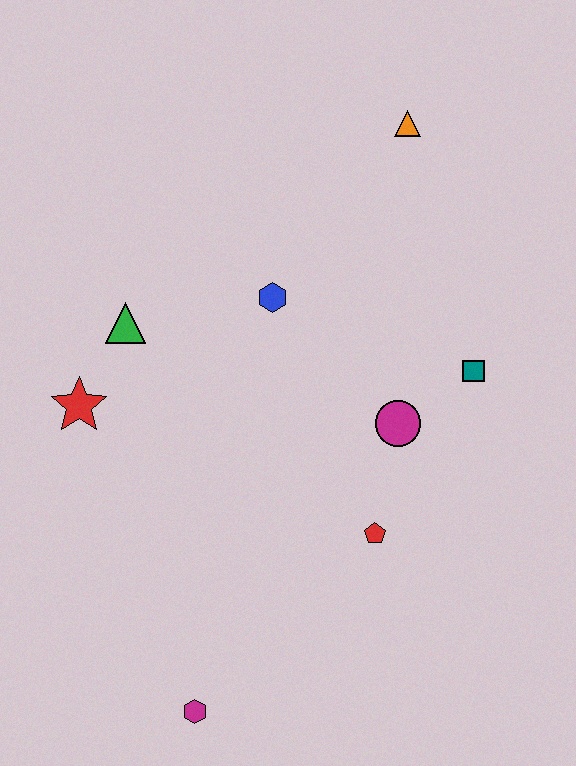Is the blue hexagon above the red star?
Yes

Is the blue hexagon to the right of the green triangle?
Yes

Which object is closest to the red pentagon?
The magenta circle is closest to the red pentagon.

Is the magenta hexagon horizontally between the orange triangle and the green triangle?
Yes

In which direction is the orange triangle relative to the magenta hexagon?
The orange triangle is above the magenta hexagon.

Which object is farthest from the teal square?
The magenta hexagon is farthest from the teal square.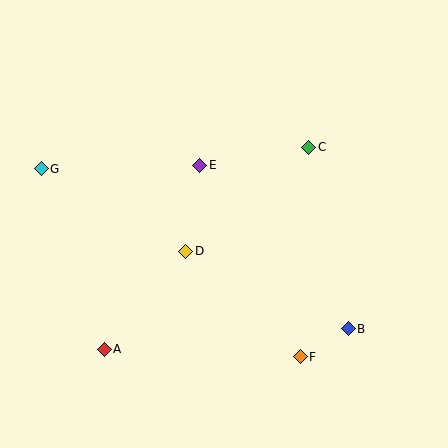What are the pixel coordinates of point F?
Point F is at (300, 357).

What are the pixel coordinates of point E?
Point E is at (200, 165).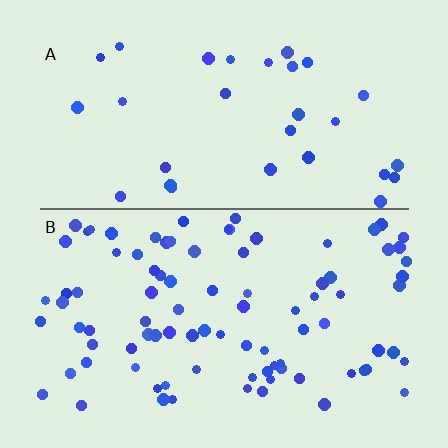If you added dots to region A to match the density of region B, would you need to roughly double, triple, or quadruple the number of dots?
Approximately triple.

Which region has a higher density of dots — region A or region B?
B (the bottom).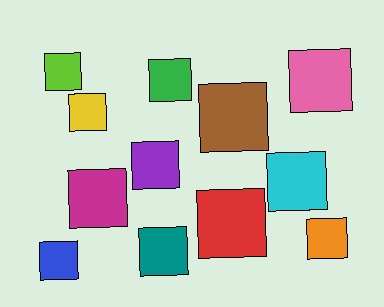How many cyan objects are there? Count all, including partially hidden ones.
There is 1 cyan object.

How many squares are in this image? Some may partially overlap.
There are 12 squares.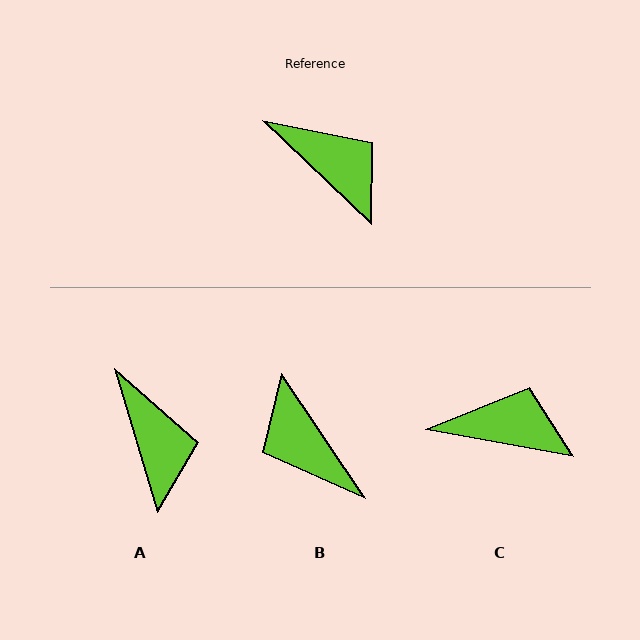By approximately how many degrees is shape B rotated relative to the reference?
Approximately 167 degrees counter-clockwise.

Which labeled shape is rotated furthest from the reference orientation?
B, about 167 degrees away.